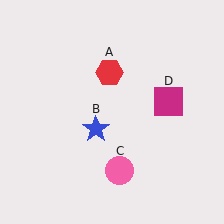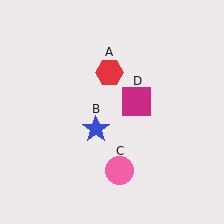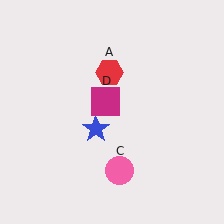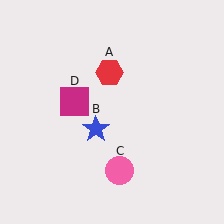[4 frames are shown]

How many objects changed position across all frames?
1 object changed position: magenta square (object D).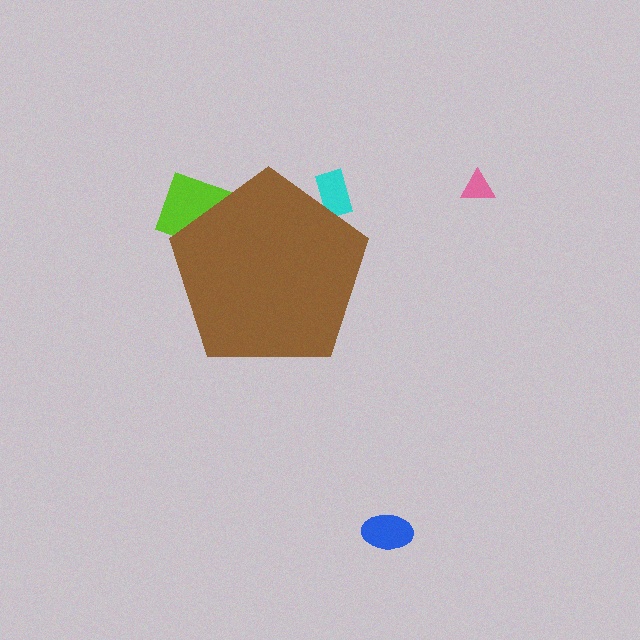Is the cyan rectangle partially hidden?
Yes, the cyan rectangle is partially hidden behind the brown pentagon.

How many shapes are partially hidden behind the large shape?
2 shapes are partially hidden.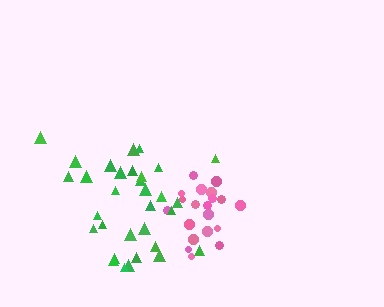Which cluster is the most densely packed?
Pink.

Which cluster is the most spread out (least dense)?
Green.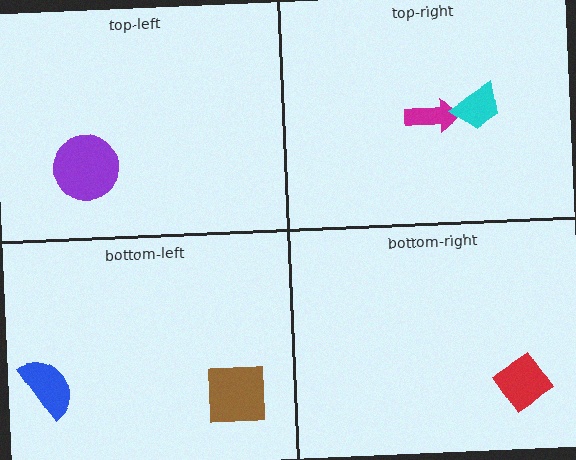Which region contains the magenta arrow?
The top-right region.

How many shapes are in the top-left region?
1.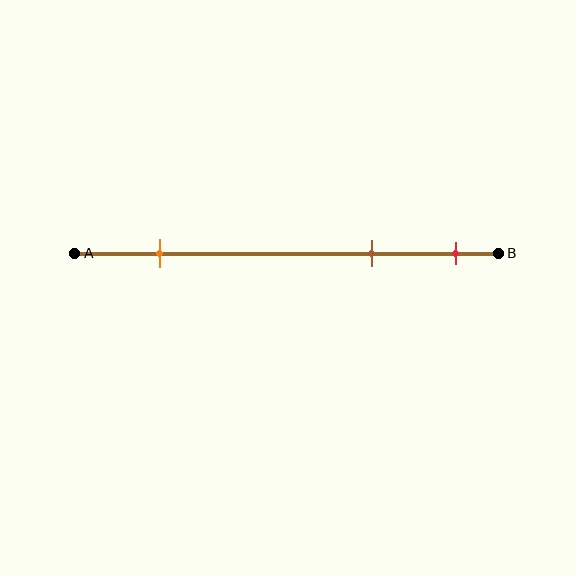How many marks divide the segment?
There are 3 marks dividing the segment.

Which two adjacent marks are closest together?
The brown and red marks are the closest adjacent pair.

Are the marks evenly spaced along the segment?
No, the marks are not evenly spaced.